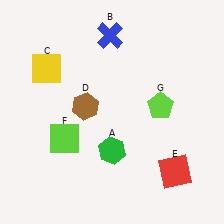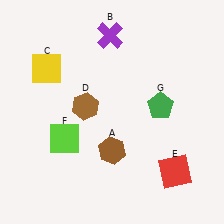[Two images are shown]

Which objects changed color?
A changed from green to brown. B changed from blue to purple. G changed from lime to green.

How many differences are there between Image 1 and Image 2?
There are 3 differences between the two images.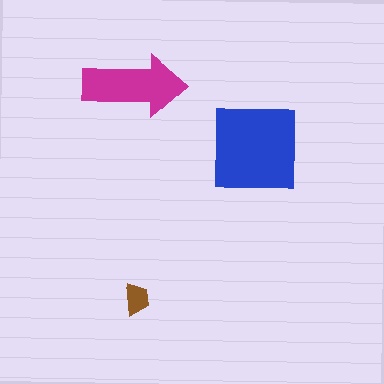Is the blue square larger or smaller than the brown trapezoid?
Larger.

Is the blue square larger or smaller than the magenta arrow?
Larger.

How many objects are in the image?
There are 3 objects in the image.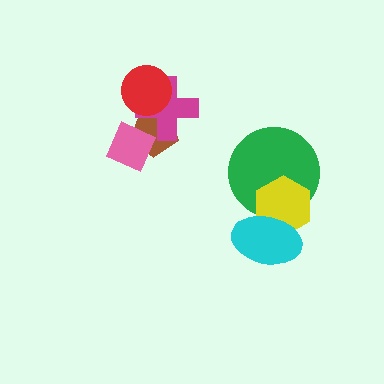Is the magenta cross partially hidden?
Yes, it is partially covered by another shape.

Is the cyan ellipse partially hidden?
No, no other shape covers it.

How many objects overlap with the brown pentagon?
3 objects overlap with the brown pentagon.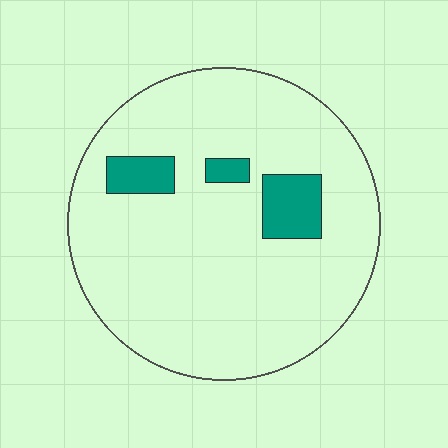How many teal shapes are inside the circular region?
3.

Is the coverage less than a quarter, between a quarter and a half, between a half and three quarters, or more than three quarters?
Less than a quarter.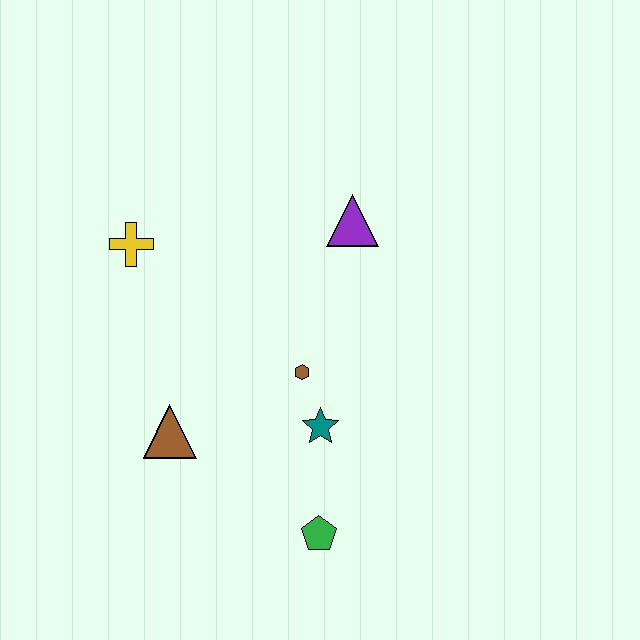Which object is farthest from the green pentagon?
The yellow cross is farthest from the green pentagon.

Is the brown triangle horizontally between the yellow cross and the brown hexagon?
Yes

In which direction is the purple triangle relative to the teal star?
The purple triangle is above the teal star.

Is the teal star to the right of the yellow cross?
Yes